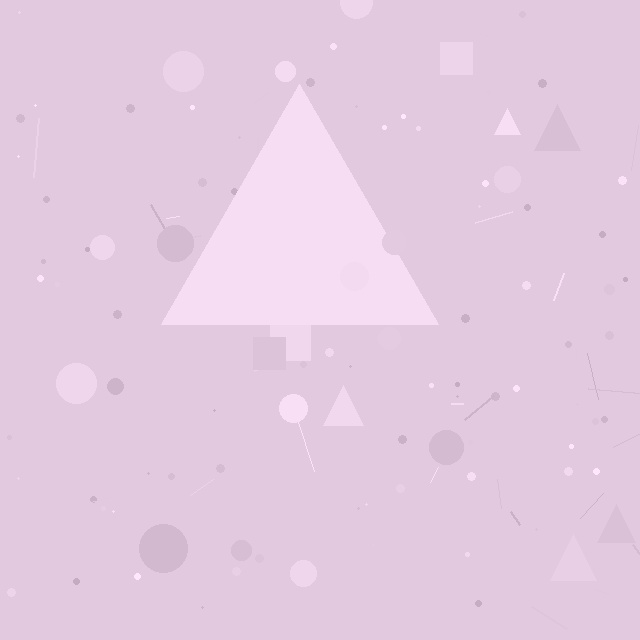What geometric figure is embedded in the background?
A triangle is embedded in the background.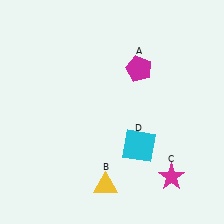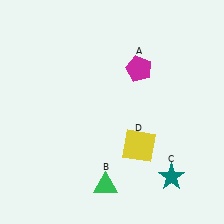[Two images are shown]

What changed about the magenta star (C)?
In Image 1, C is magenta. In Image 2, it changed to teal.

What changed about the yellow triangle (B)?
In Image 1, B is yellow. In Image 2, it changed to green.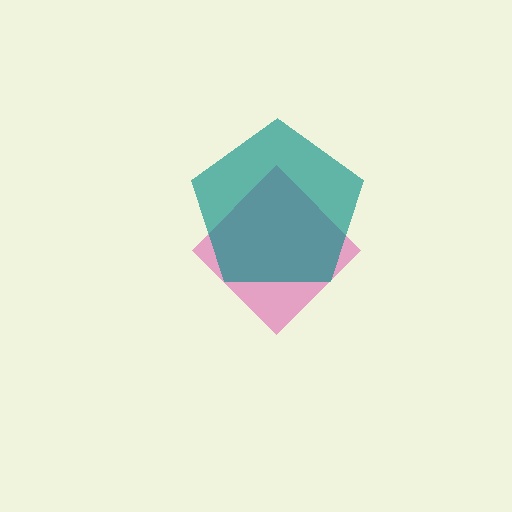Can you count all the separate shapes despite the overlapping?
Yes, there are 2 separate shapes.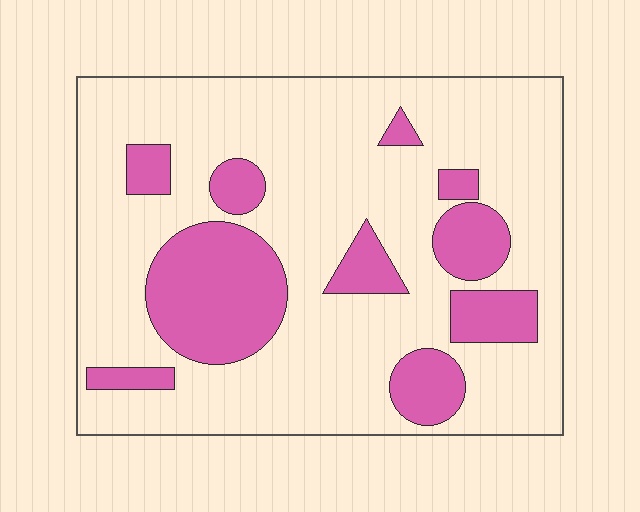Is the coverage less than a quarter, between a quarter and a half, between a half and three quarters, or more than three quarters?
Less than a quarter.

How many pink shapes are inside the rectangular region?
10.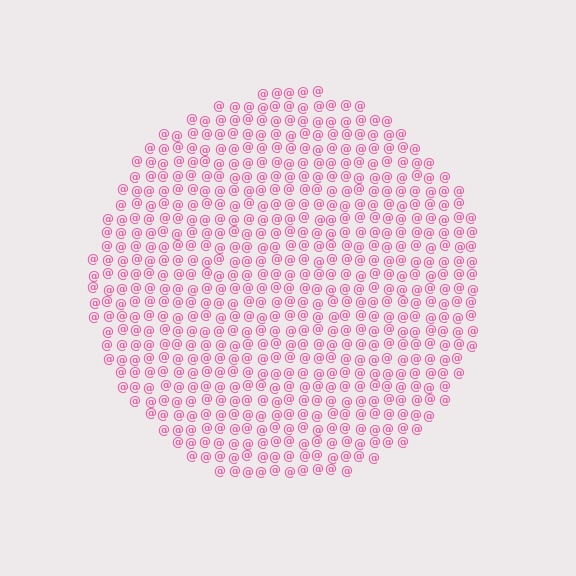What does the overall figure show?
The overall figure shows a circle.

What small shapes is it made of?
It is made of small at signs.